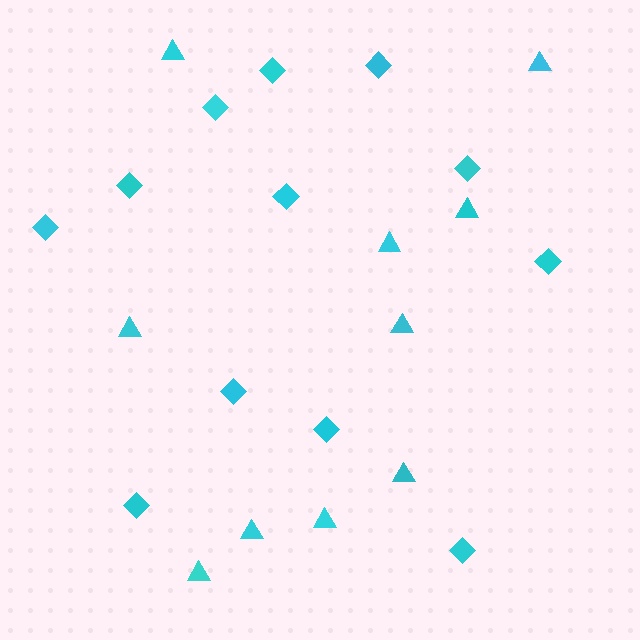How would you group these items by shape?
There are 2 groups: one group of diamonds (12) and one group of triangles (10).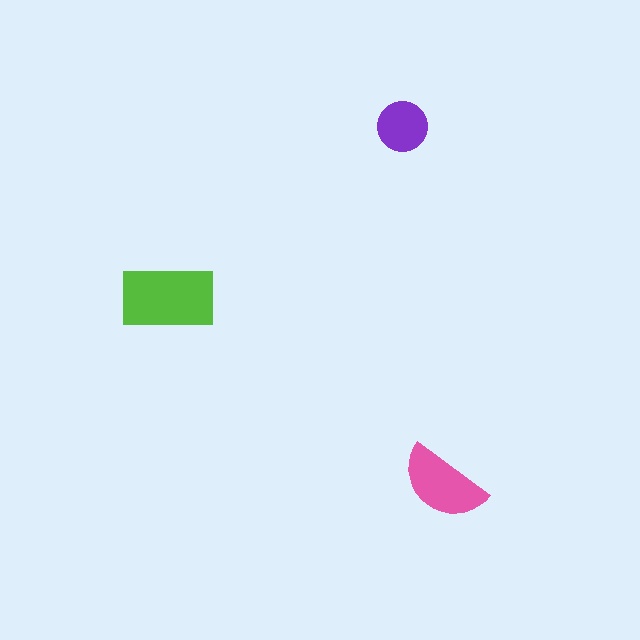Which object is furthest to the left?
The lime rectangle is leftmost.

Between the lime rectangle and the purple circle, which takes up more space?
The lime rectangle.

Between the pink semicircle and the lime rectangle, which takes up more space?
The lime rectangle.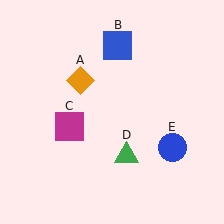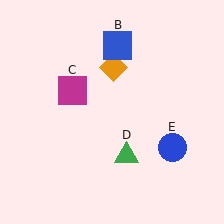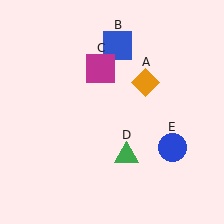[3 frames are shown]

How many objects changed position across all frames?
2 objects changed position: orange diamond (object A), magenta square (object C).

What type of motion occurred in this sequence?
The orange diamond (object A), magenta square (object C) rotated clockwise around the center of the scene.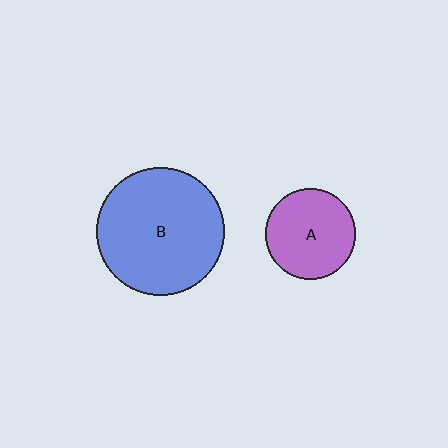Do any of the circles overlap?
No, none of the circles overlap.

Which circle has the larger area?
Circle B (blue).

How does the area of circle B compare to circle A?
Approximately 2.0 times.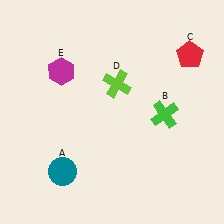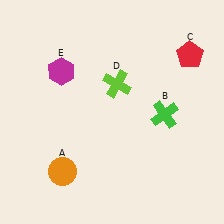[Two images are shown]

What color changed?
The circle (A) changed from teal in Image 1 to orange in Image 2.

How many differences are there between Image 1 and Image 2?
There is 1 difference between the two images.